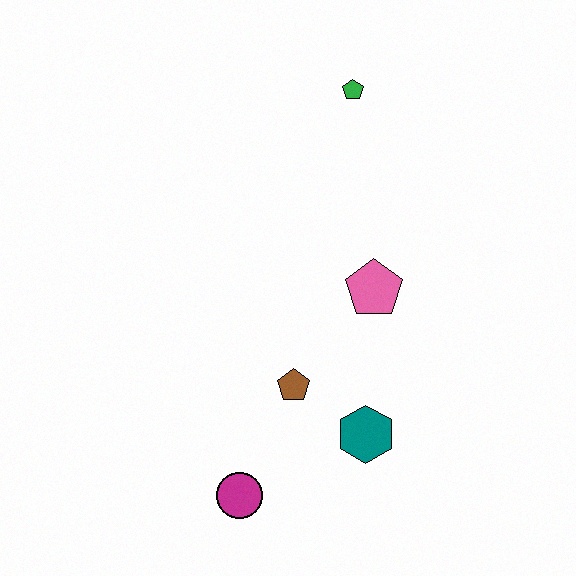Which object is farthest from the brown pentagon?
The green pentagon is farthest from the brown pentagon.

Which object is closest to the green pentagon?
The pink pentagon is closest to the green pentagon.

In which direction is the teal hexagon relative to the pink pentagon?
The teal hexagon is below the pink pentagon.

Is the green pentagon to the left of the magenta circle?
No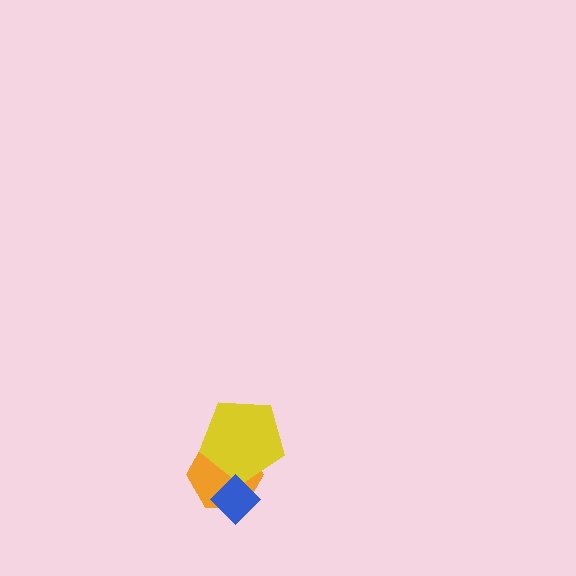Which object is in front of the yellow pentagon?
The blue diamond is in front of the yellow pentagon.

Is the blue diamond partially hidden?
No, no other shape covers it.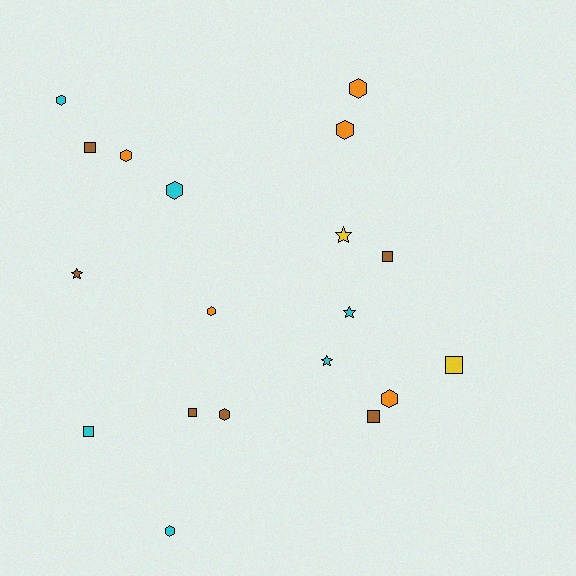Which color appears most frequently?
Brown, with 6 objects.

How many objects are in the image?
There are 19 objects.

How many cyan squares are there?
There is 1 cyan square.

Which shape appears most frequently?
Hexagon, with 9 objects.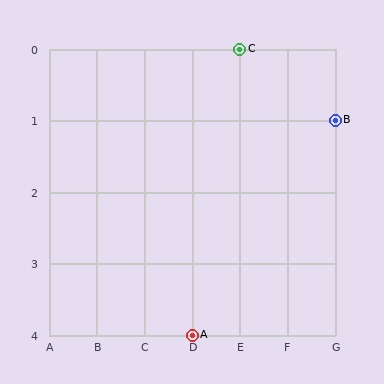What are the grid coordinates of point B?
Point B is at grid coordinates (G, 1).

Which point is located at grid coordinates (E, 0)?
Point C is at (E, 0).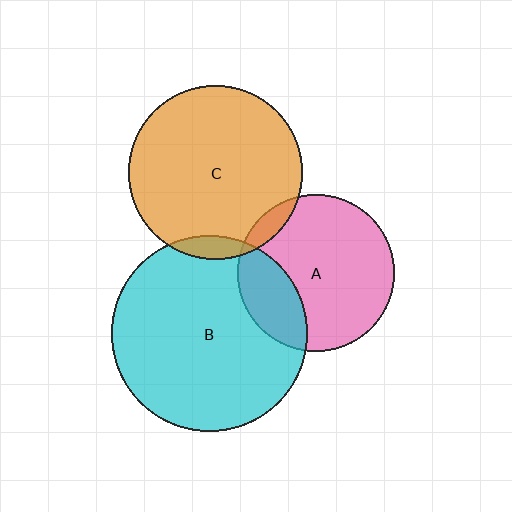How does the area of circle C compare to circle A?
Approximately 1.2 times.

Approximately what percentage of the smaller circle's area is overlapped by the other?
Approximately 25%.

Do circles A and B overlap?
Yes.